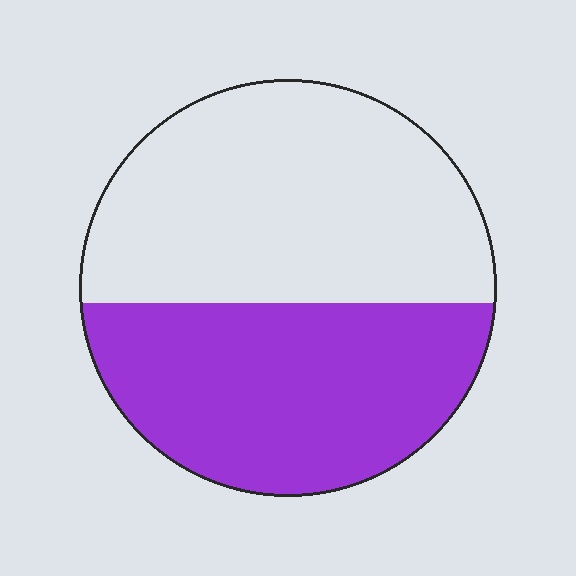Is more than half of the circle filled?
No.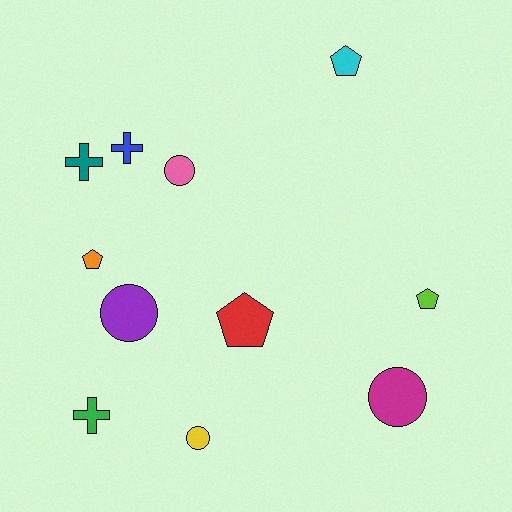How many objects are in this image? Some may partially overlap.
There are 11 objects.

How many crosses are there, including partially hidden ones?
There are 3 crosses.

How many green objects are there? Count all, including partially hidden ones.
There is 1 green object.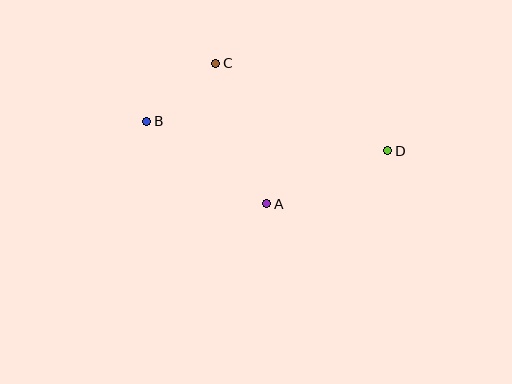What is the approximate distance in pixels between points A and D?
The distance between A and D is approximately 132 pixels.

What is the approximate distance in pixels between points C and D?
The distance between C and D is approximately 193 pixels.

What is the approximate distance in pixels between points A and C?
The distance between A and C is approximately 150 pixels.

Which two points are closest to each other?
Points B and C are closest to each other.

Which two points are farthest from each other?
Points B and D are farthest from each other.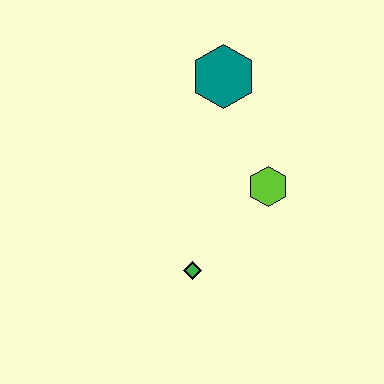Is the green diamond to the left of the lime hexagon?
Yes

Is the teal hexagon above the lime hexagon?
Yes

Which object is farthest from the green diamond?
The teal hexagon is farthest from the green diamond.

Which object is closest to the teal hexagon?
The lime hexagon is closest to the teal hexagon.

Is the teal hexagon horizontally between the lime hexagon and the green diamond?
Yes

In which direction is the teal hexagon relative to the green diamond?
The teal hexagon is above the green diamond.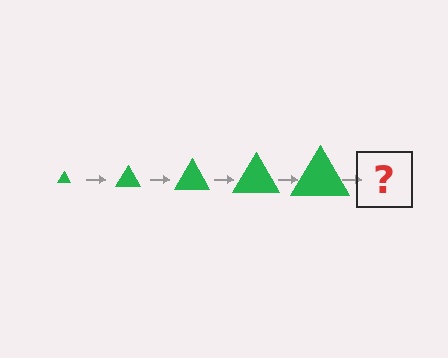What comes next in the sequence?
The next element should be a green triangle, larger than the previous one.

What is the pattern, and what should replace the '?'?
The pattern is that the triangle gets progressively larger each step. The '?' should be a green triangle, larger than the previous one.